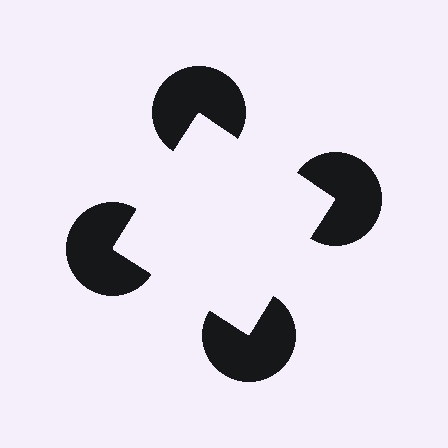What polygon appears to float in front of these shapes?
An illusory square — its edges are inferred from the aligned wedge cuts in the pac-man discs, not physically drawn.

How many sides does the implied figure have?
4 sides.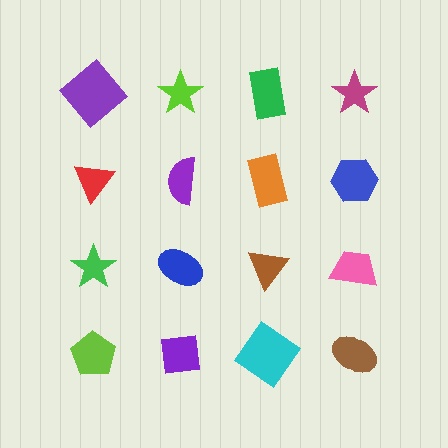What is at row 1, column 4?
A magenta star.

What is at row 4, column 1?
A lime pentagon.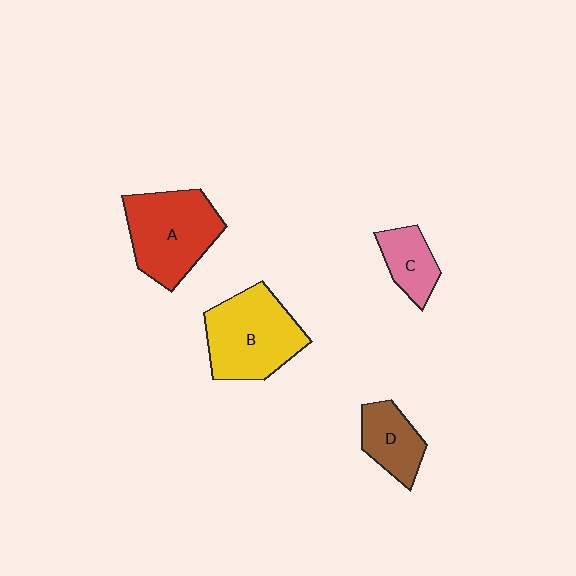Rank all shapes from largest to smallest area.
From largest to smallest: B (yellow), A (red), D (brown), C (pink).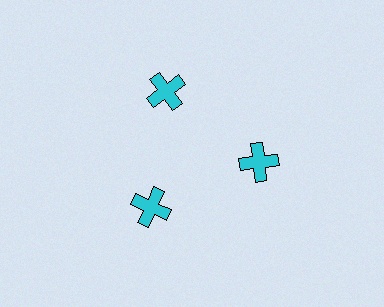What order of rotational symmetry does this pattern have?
This pattern has 3-fold rotational symmetry.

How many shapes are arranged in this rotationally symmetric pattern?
There are 3 shapes, arranged in 3 groups of 1.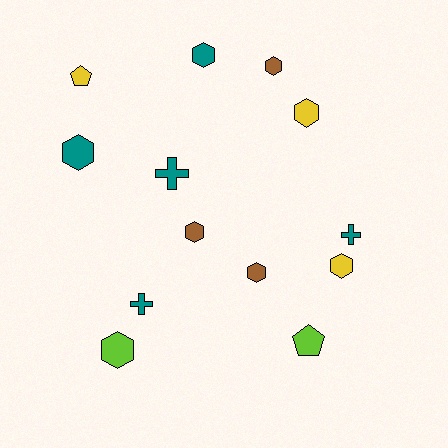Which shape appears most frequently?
Hexagon, with 8 objects.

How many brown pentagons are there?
There are no brown pentagons.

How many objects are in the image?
There are 13 objects.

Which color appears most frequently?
Teal, with 5 objects.